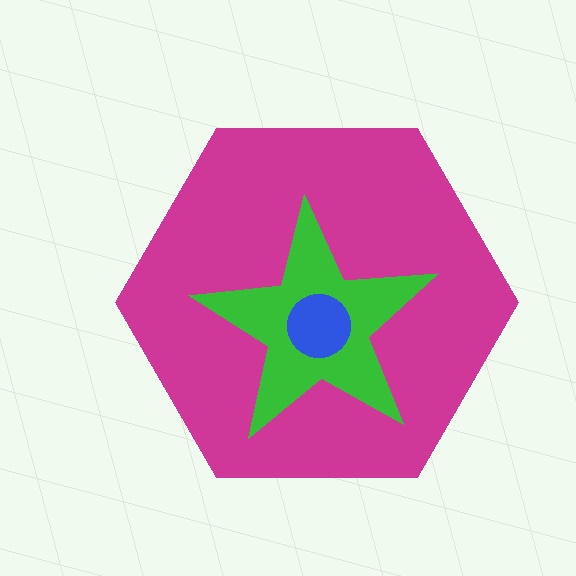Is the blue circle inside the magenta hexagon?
Yes.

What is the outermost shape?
The magenta hexagon.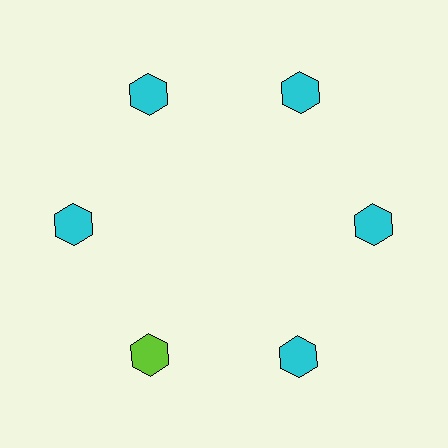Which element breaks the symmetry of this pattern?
The lime hexagon at roughly the 7 o'clock position breaks the symmetry. All other shapes are cyan hexagons.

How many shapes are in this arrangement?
There are 6 shapes arranged in a ring pattern.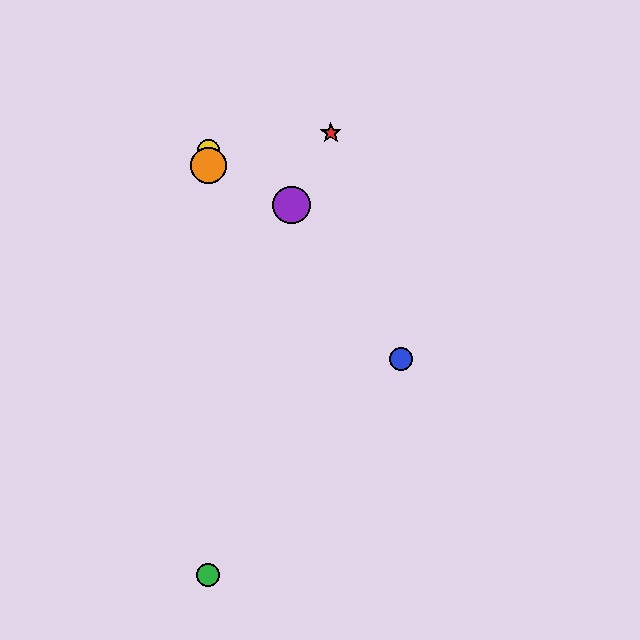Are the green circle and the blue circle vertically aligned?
No, the green circle is at x≈208 and the blue circle is at x≈401.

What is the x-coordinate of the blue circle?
The blue circle is at x≈401.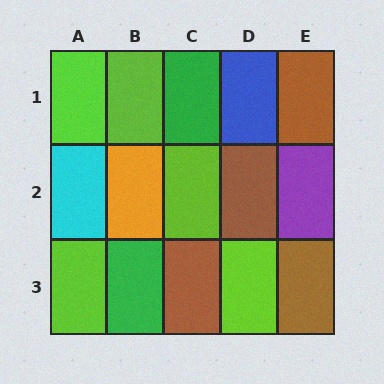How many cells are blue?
1 cell is blue.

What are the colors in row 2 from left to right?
Cyan, orange, lime, brown, purple.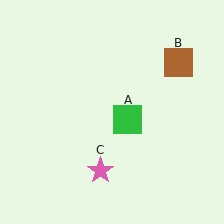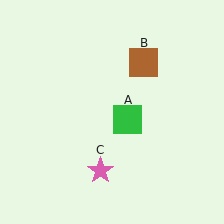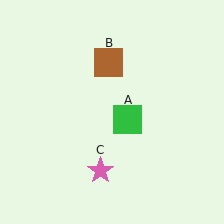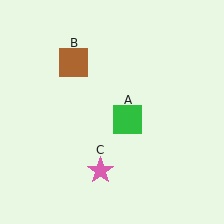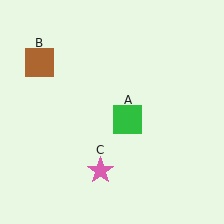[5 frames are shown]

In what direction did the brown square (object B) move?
The brown square (object B) moved left.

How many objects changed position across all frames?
1 object changed position: brown square (object B).